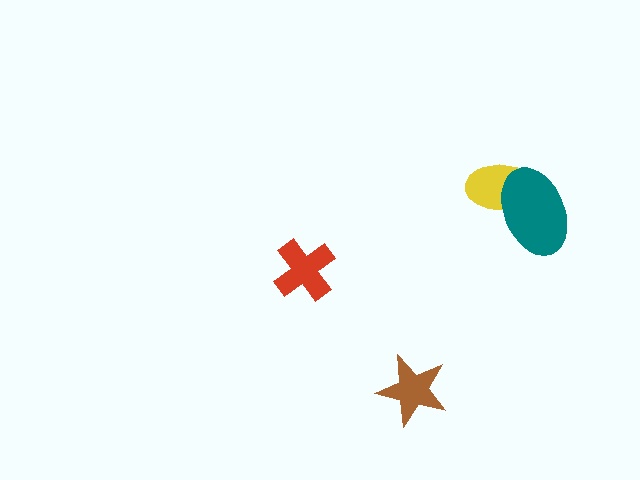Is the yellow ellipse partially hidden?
Yes, it is partially covered by another shape.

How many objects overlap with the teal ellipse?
1 object overlaps with the teal ellipse.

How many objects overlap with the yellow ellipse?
1 object overlaps with the yellow ellipse.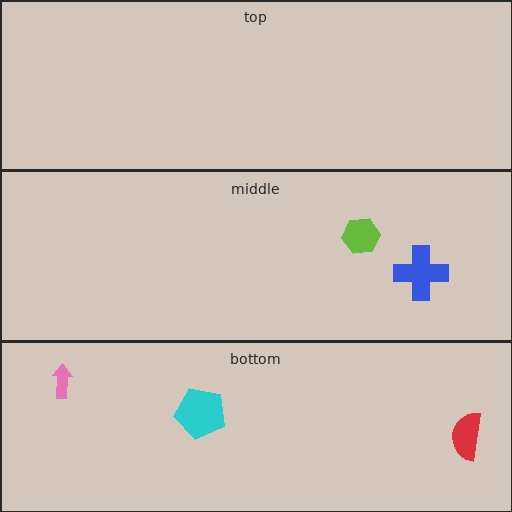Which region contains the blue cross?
The middle region.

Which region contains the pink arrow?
The bottom region.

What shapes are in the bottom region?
The pink arrow, the cyan pentagon, the red semicircle.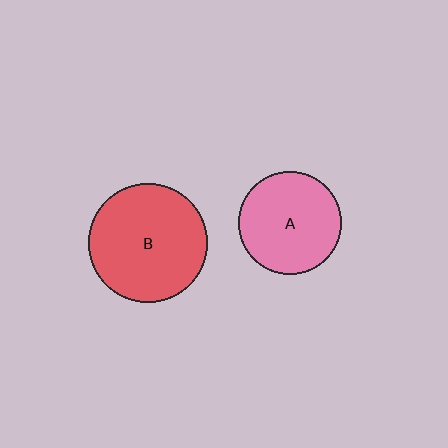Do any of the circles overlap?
No, none of the circles overlap.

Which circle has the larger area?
Circle B (red).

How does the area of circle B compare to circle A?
Approximately 1.3 times.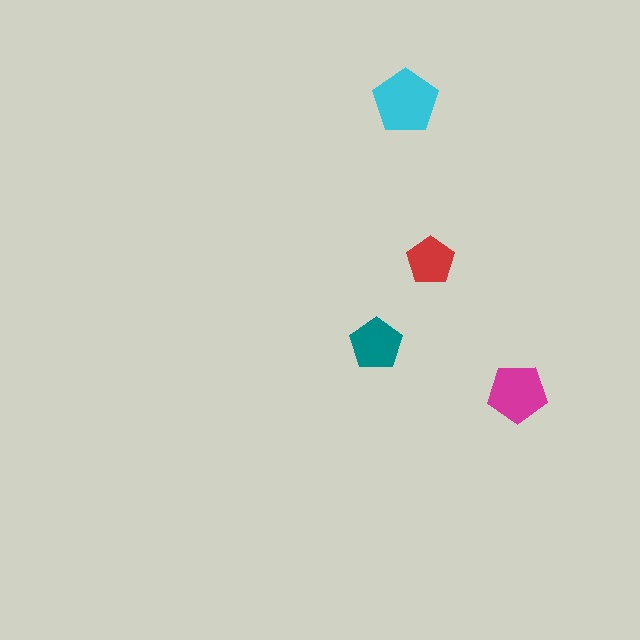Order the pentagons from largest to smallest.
the cyan one, the magenta one, the teal one, the red one.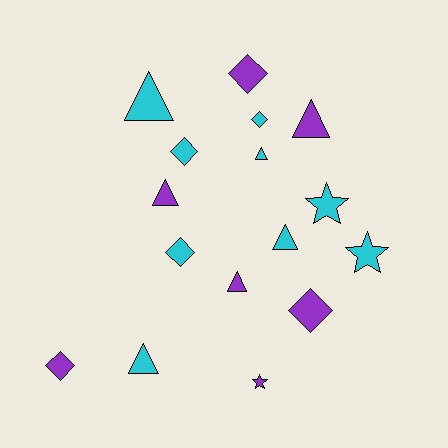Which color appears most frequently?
Cyan, with 9 objects.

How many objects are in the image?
There are 16 objects.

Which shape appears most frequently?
Triangle, with 7 objects.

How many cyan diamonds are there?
There are 3 cyan diamonds.